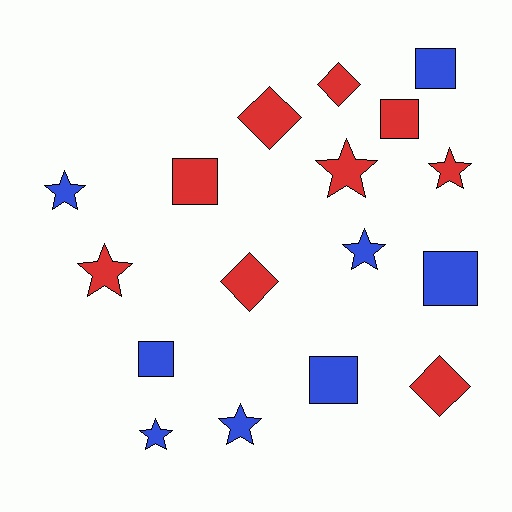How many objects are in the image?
There are 17 objects.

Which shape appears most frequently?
Star, with 7 objects.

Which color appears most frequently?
Red, with 9 objects.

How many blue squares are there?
There are 4 blue squares.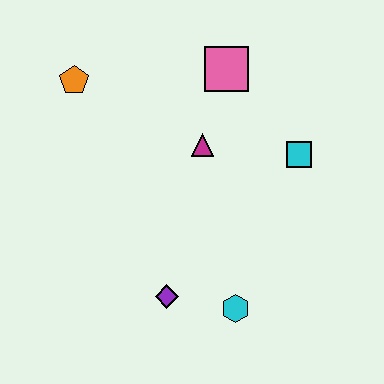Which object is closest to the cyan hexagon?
The purple diamond is closest to the cyan hexagon.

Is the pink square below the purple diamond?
No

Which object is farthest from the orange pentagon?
The cyan hexagon is farthest from the orange pentagon.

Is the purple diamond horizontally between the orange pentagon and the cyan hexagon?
Yes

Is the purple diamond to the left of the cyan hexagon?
Yes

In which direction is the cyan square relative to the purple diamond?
The cyan square is above the purple diamond.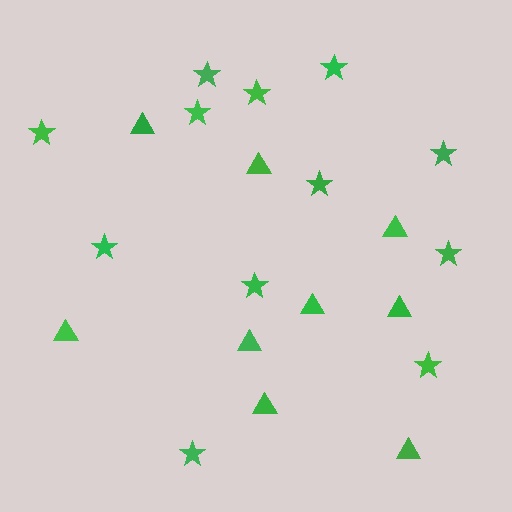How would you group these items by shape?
There are 2 groups: one group of stars (12) and one group of triangles (9).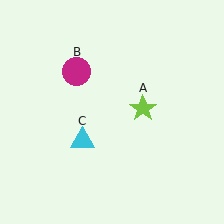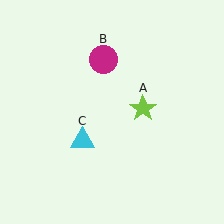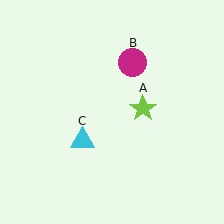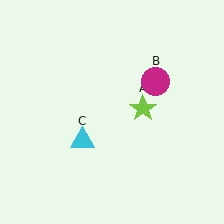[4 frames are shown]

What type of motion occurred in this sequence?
The magenta circle (object B) rotated clockwise around the center of the scene.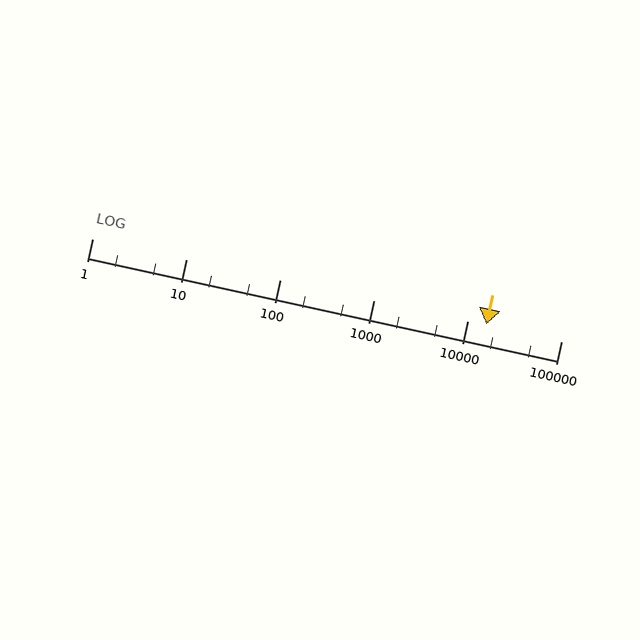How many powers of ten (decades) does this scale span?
The scale spans 5 decades, from 1 to 100000.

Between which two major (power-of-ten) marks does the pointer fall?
The pointer is between 10000 and 100000.